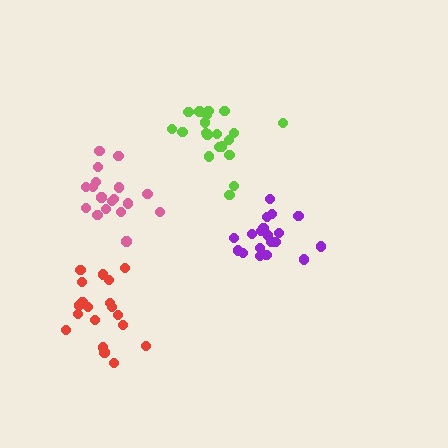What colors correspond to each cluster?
The clusters are colored: red, purple, lime, pink.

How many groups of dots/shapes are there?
There are 4 groups.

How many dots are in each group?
Group 1: 19 dots, Group 2: 19 dots, Group 3: 20 dots, Group 4: 18 dots (76 total).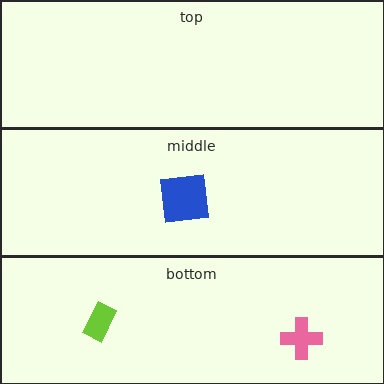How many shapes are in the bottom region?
2.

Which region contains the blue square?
The middle region.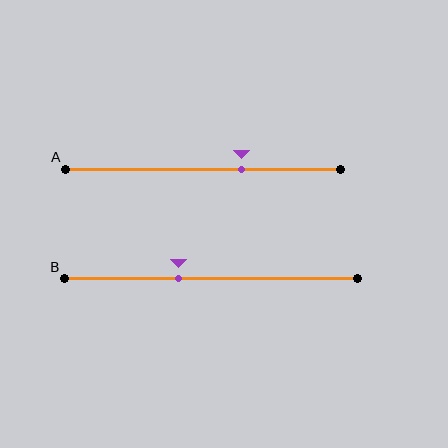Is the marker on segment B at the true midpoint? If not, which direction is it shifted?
No, the marker on segment B is shifted to the left by about 11% of the segment length.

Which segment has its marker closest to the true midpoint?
Segment B has its marker closest to the true midpoint.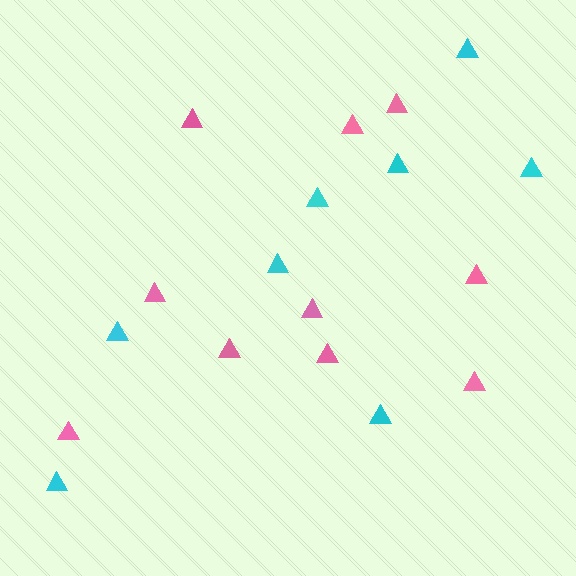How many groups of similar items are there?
There are 2 groups: one group of cyan triangles (8) and one group of pink triangles (10).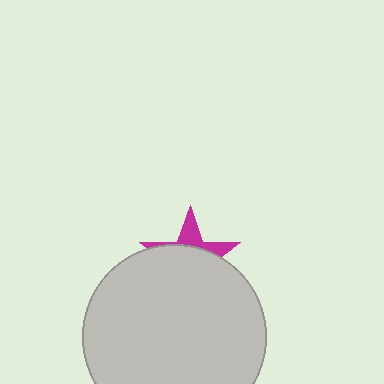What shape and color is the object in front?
The object in front is a light gray circle.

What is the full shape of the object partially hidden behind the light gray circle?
The partially hidden object is a magenta star.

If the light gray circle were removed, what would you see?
You would see the complete magenta star.